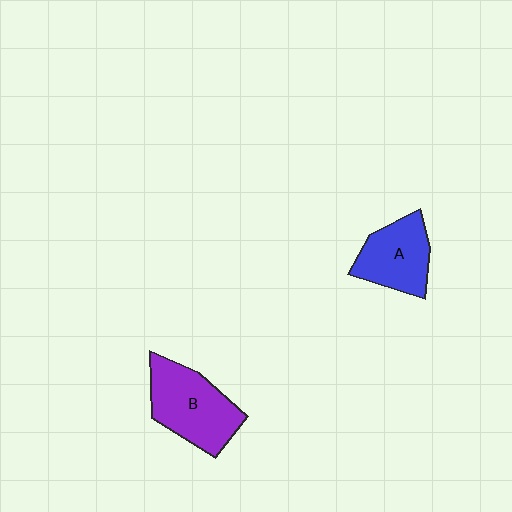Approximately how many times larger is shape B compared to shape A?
Approximately 1.3 times.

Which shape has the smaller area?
Shape A (blue).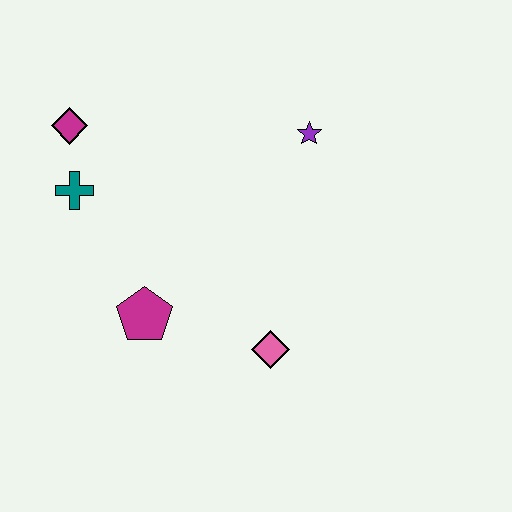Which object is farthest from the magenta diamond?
The pink diamond is farthest from the magenta diamond.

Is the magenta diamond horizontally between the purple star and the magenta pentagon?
No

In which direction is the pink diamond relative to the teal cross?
The pink diamond is to the right of the teal cross.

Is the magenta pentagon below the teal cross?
Yes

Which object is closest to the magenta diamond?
The teal cross is closest to the magenta diamond.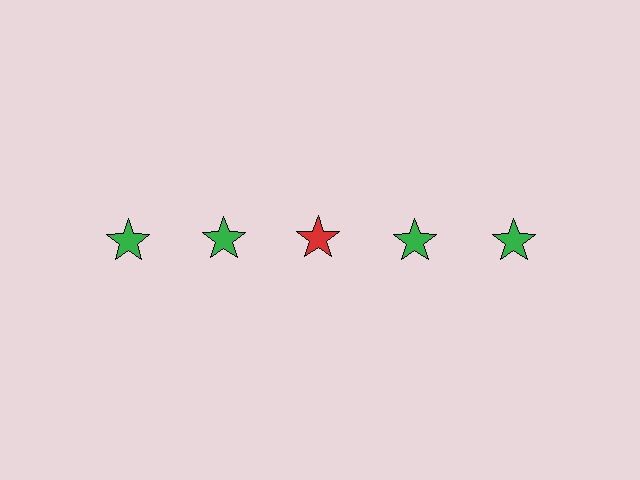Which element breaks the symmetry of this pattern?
The red star in the top row, center column breaks the symmetry. All other shapes are green stars.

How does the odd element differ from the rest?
It has a different color: red instead of green.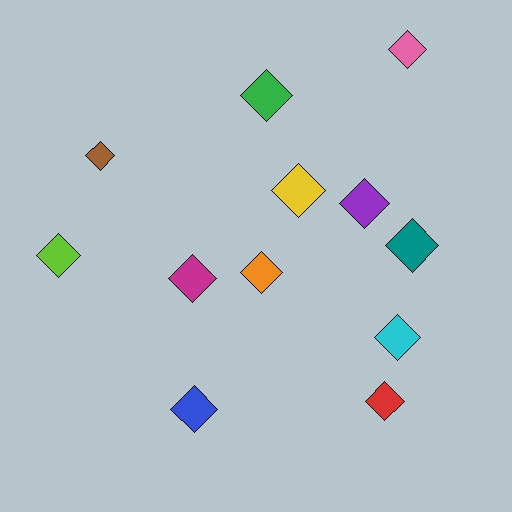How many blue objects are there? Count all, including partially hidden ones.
There is 1 blue object.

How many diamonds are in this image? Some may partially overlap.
There are 12 diamonds.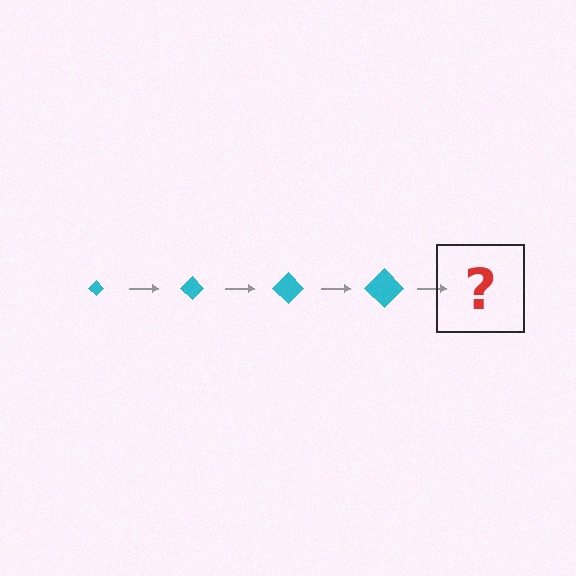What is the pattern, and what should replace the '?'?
The pattern is that the diamond gets progressively larger each step. The '?' should be a cyan diamond, larger than the previous one.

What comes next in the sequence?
The next element should be a cyan diamond, larger than the previous one.